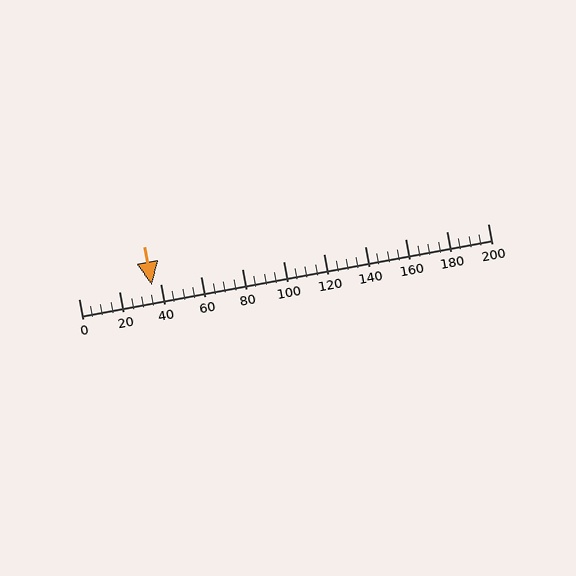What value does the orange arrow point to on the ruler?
The orange arrow points to approximately 36.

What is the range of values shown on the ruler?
The ruler shows values from 0 to 200.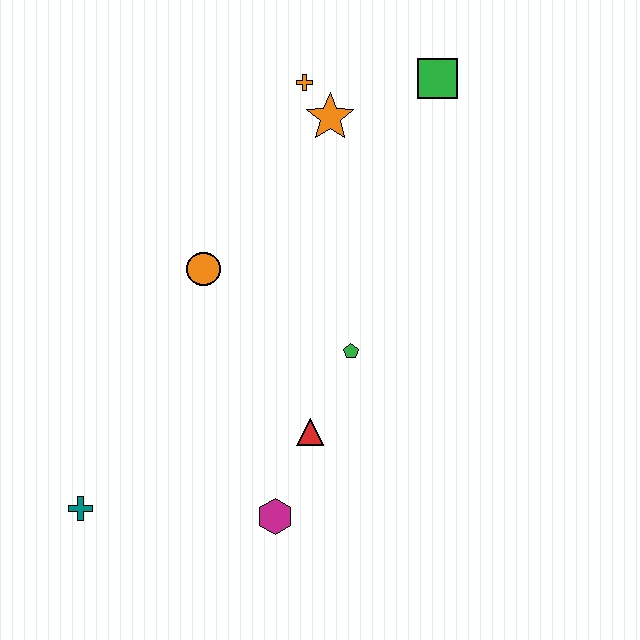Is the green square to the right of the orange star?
Yes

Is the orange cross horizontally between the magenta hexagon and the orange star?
Yes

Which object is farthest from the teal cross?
The green square is farthest from the teal cross.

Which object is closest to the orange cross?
The orange star is closest to the orange cross.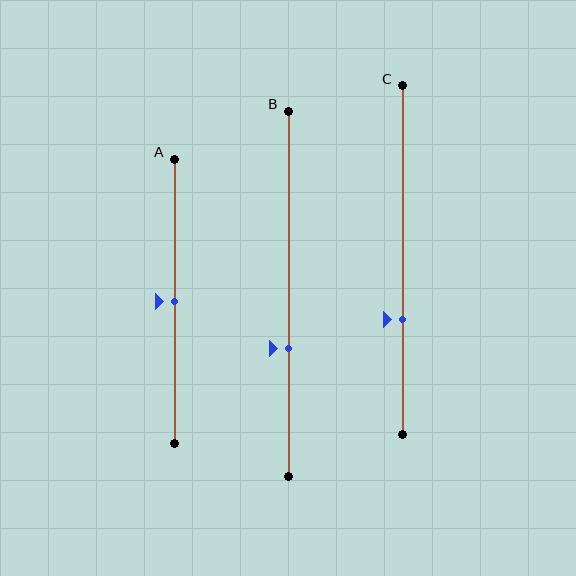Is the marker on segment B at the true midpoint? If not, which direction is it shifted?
No, the marker on segment B is shifted downward by about 15% of the segment length.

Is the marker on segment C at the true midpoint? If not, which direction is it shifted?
No, the marker on segment C is shifted downward by about 17% of the segment length.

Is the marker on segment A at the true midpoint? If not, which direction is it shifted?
Yes, the marker on segment A is at the true midpoint.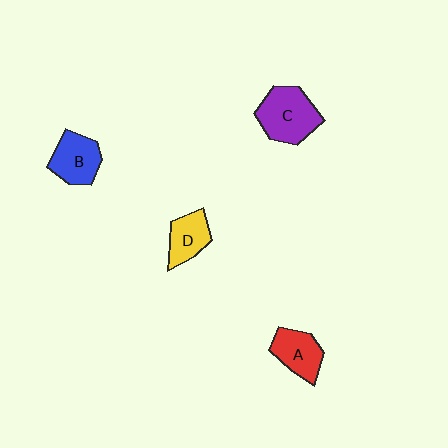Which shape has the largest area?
Shape C (purple).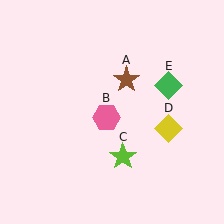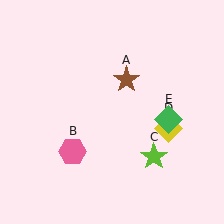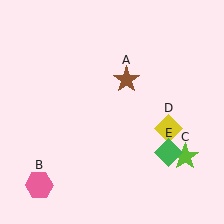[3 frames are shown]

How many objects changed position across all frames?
3 objects changed position: pink hexagon (object B), lime star (object C), green diamond (object E).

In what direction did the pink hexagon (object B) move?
The pink hexagon (object B) moved down and to the left.